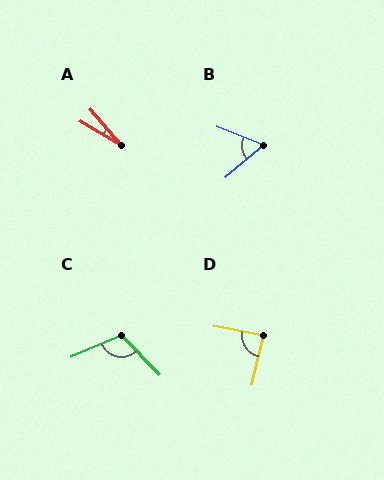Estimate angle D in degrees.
Approximately 87 degrees.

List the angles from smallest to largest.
A (19°), B (62°), D (87°), C (111°).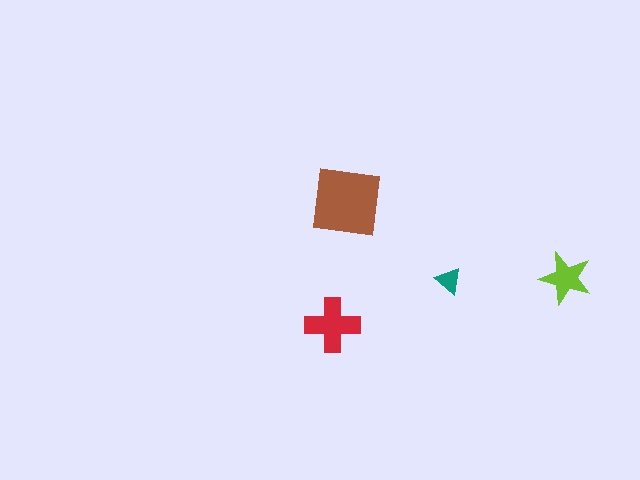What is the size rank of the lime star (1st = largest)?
3rd.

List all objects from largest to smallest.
The brown square, the red cross, the lime star, the teal triangle.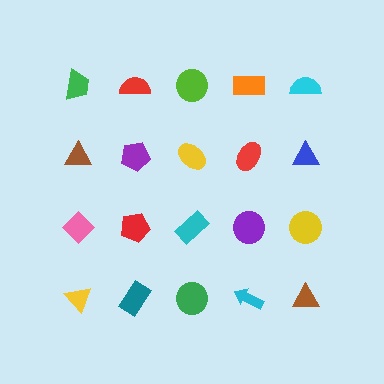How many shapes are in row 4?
5 shapes.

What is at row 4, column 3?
A green circle.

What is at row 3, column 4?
A purple circle.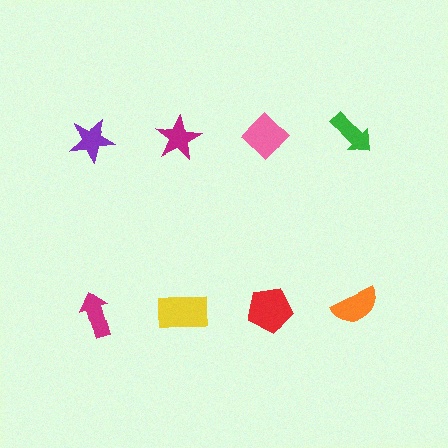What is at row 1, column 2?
A magenta star.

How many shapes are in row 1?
4 shapes.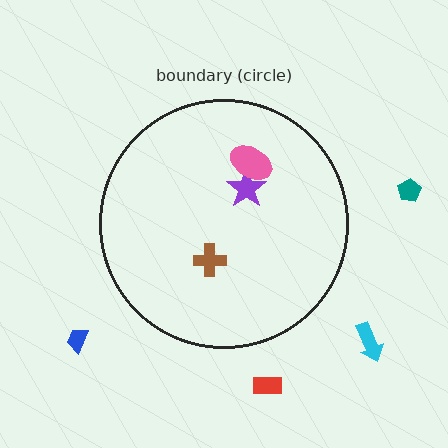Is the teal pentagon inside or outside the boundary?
Outside.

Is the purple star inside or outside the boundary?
Inside.